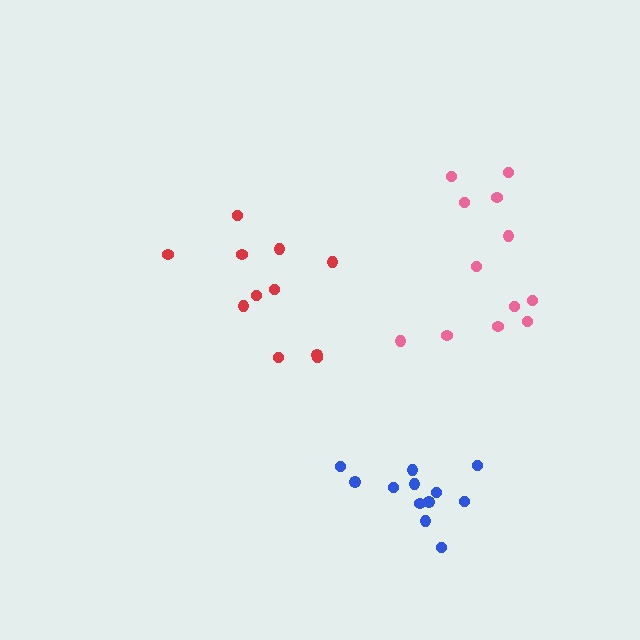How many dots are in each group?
Group 1: 12 dots, Group 2: 11 dots, Group 3: 12 dots (35 total).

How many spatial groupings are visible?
There are 3 spatial groupings.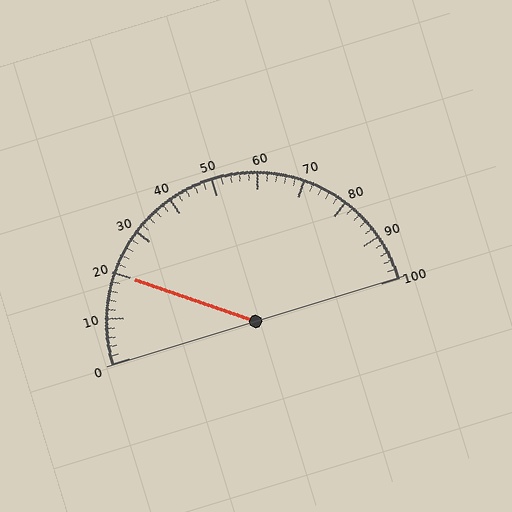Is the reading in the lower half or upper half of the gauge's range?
The reading is in the lower half of the range (0 to 100).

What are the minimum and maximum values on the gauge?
The gauge ranges from 0 to 100.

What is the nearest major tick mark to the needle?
The nearest major tick mark is 20.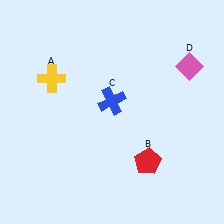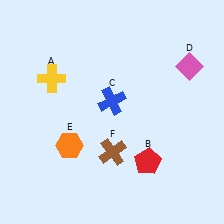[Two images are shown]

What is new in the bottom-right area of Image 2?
A brown cross (F) was added in the bottom-right area of Image 2.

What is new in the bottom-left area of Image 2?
An orange hexagon (E) was added in the bottom-left area of Image 2.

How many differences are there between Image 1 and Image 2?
There are 2 differences between the two images.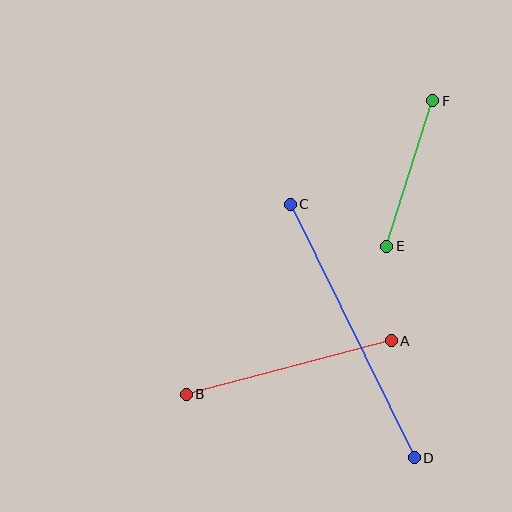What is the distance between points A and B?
The distance is approximately 212 pixels.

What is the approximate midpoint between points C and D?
The midpoint is at approximately (352, 331) pixels.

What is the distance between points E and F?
The distance is approximately 152 pixels.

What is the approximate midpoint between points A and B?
The midpoint is at approximately (289, 367) pixels.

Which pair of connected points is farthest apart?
Points C and D are farthest apart.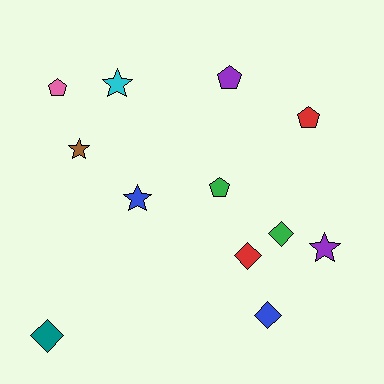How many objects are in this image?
There are 12 objects.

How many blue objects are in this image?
There are 2 blue objects.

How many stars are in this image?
There are 4 stars.